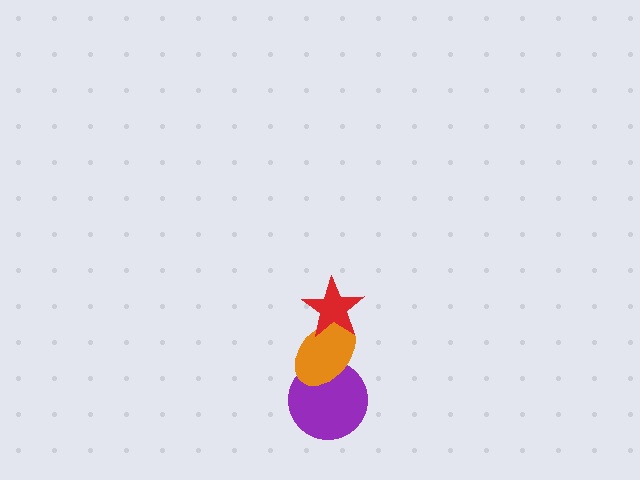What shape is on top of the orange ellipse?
The red star is on top of the orange ellipse.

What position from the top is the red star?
The red star is 1st from the top.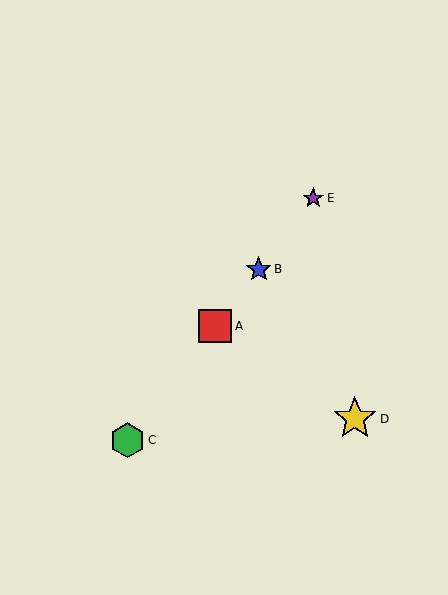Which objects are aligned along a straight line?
Objects A, B, C, E are aligned along a straight line.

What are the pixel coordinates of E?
Object E is at (313, 198).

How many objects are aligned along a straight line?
4 objects (A, B, C, E) are aligned along a straight line.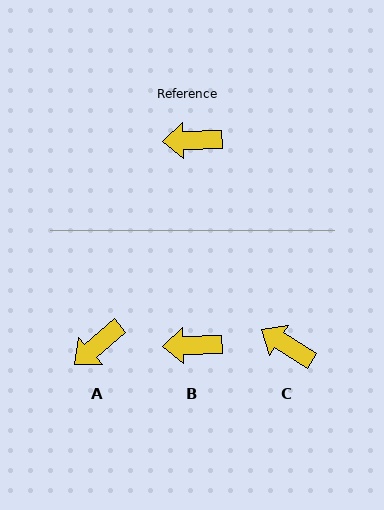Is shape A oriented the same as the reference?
No, it is off by about 39 degrees.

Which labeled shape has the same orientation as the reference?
B.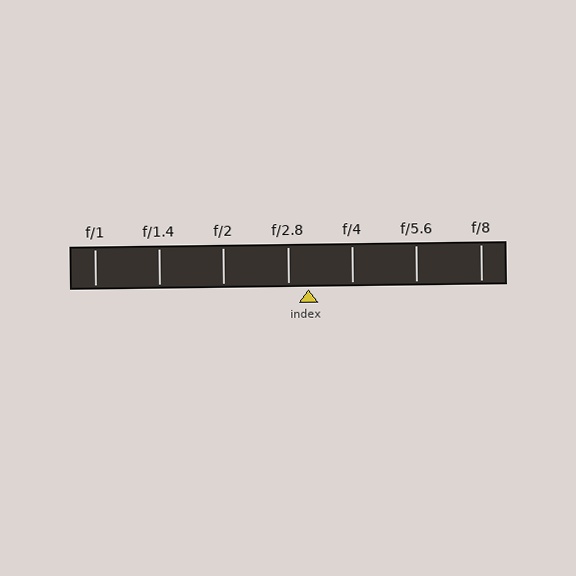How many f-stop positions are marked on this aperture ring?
There are 7 f-stop positions marked.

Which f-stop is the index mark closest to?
The index mark is closest to f/2.8.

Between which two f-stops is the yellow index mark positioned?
The index mark is between f/2.8 and f/4.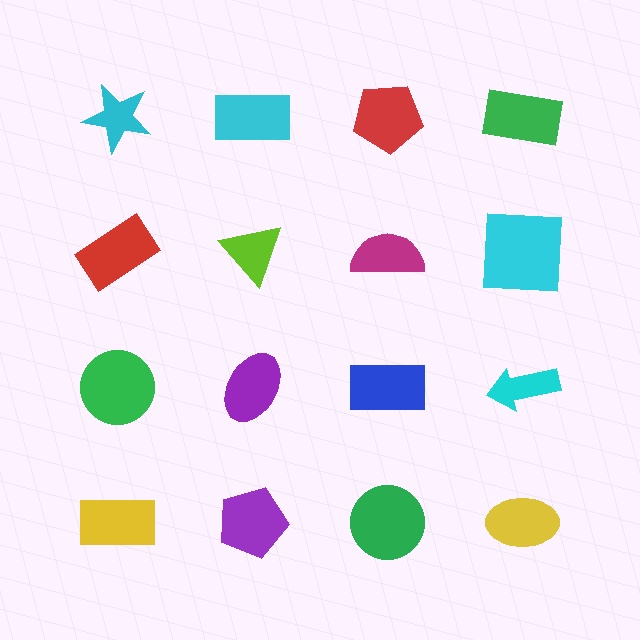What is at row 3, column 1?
A green circle.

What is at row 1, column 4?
A green rectangle.